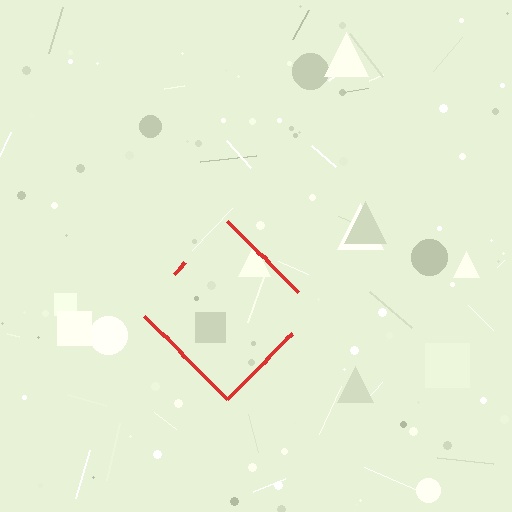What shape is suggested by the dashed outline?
The dashed outline suggests a diamond.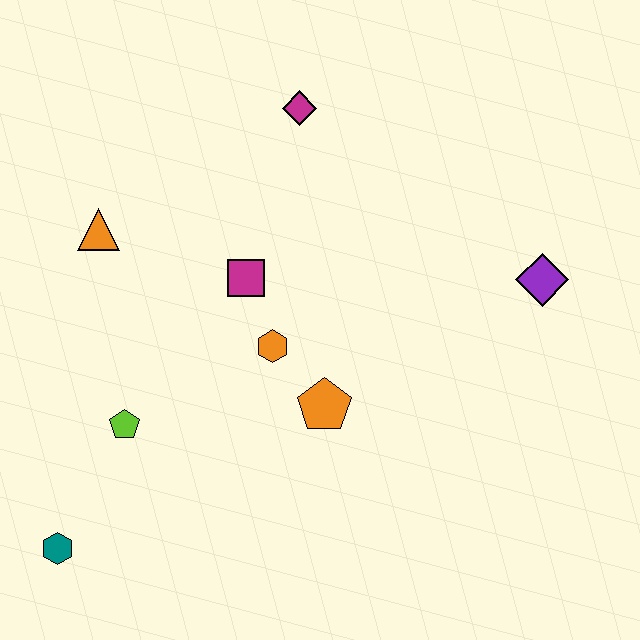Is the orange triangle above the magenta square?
Yes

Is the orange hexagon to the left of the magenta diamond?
Yes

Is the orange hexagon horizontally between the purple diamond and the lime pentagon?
Yes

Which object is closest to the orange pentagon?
The orange hexagon is closest to the orange pentagon.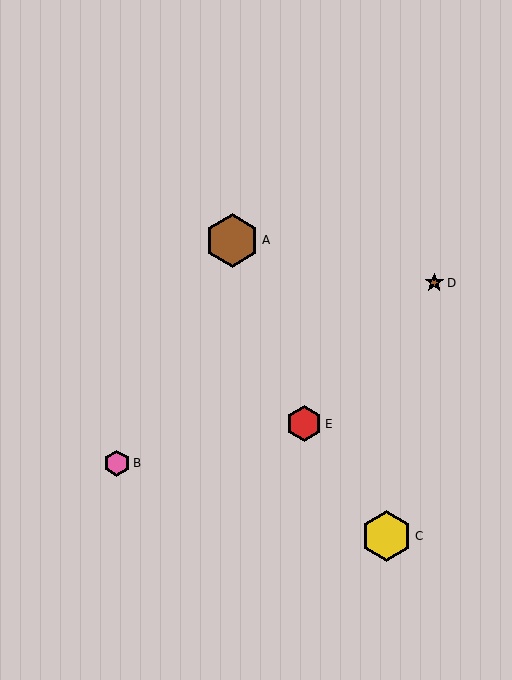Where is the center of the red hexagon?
The center of the red hexagon is at (304, 424).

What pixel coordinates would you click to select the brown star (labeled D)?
Click at (434, 283) to select the brown star D.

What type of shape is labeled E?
Shape E is a red hexagon.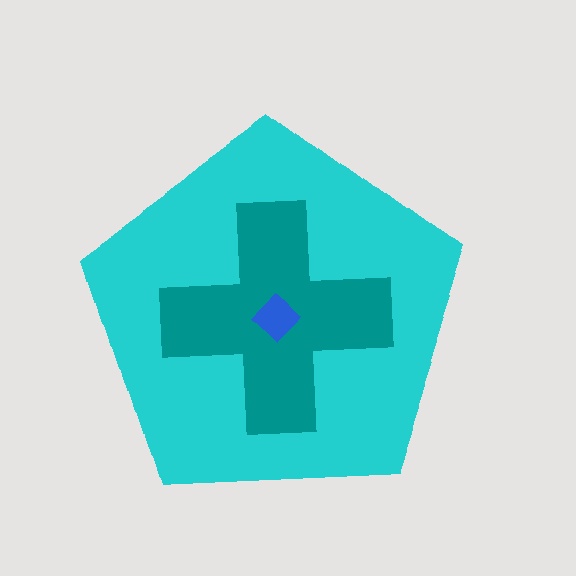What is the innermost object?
The blue diamond.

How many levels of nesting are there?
3.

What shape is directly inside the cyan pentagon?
The teal cross.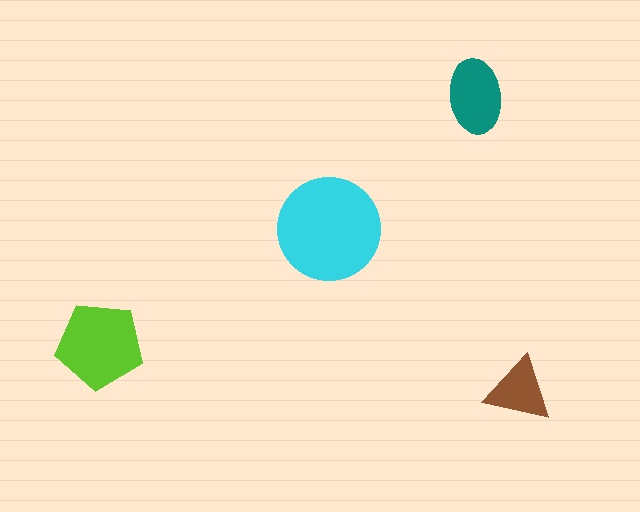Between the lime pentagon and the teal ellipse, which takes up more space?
The lime pentagon.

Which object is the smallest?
The brown triangle.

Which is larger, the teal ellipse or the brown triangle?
The teal ellipse.